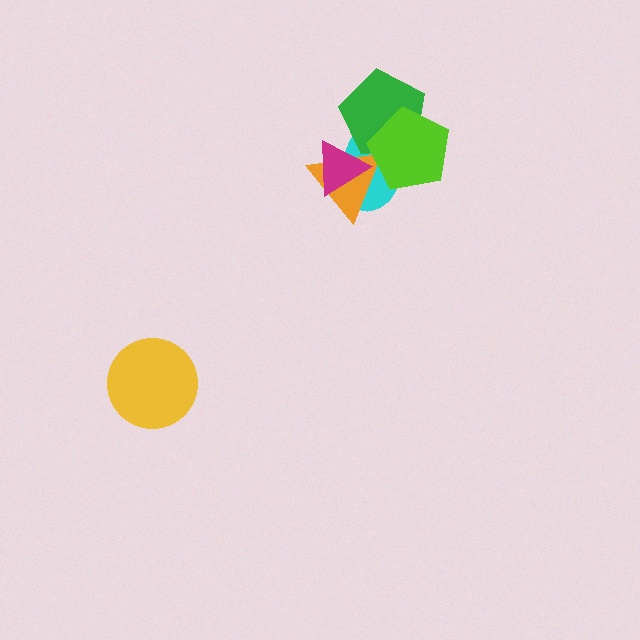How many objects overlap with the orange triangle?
4 objects overlap with the orange triangle.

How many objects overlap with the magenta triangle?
3 objects overlap with the magenta triangle.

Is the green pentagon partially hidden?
Yes, it is partially covered by another shape.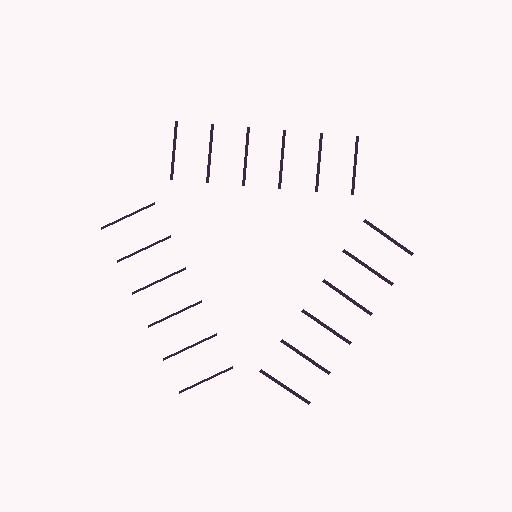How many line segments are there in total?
18 — 6 along each of the 3 edges.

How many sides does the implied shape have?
3 sides — the line-ends trace a triangle.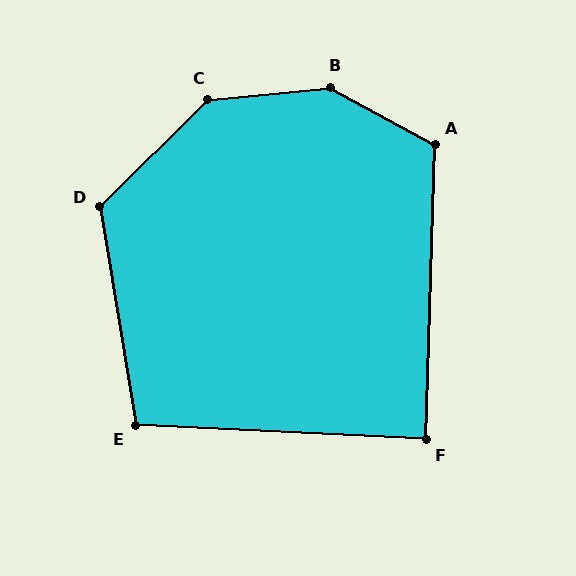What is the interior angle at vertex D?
Approximately 126 degrees (obtuse).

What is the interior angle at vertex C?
Approximately 141 degrees (obtuse).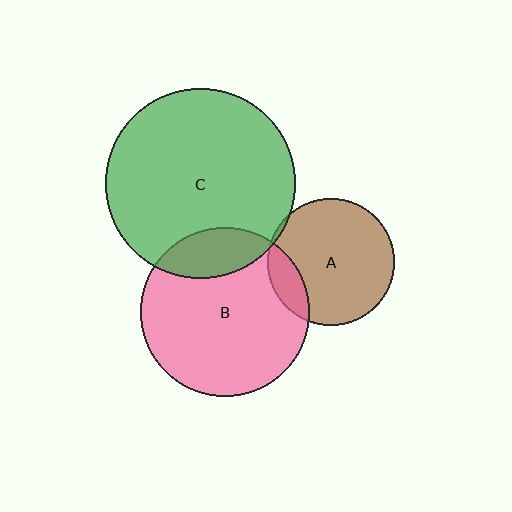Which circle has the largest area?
Circle C (green).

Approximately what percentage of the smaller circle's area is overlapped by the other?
Approximately 20%.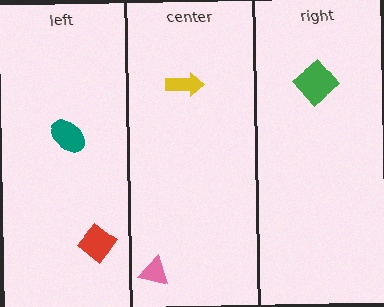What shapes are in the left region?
The red diamond, the teal ellipse.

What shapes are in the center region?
The pink triangle, the yellow arrow.